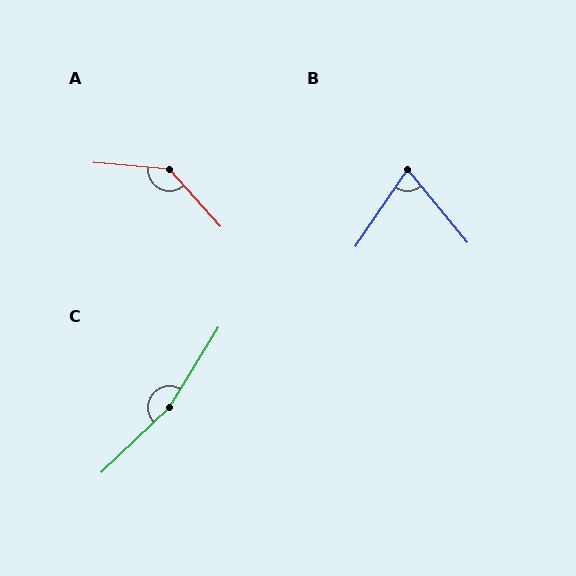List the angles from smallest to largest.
B (73°), A (136°), C (165°).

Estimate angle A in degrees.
Approximately 136 degrees.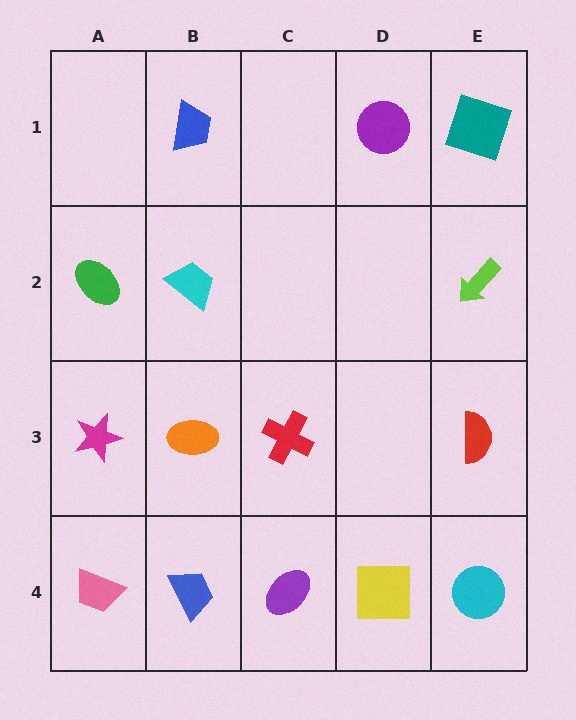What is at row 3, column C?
A red cross.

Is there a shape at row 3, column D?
No, that cell is empty.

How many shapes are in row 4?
5 shapes.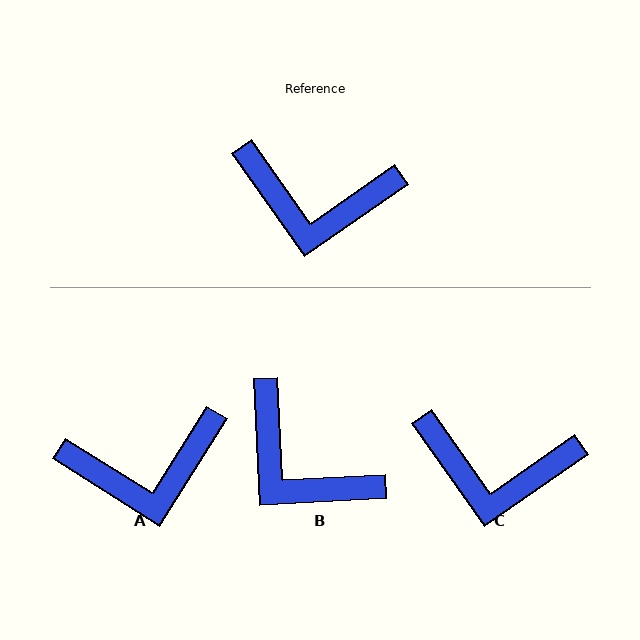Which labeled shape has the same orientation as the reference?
C.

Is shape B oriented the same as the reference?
No, it is off by about 32 degrees.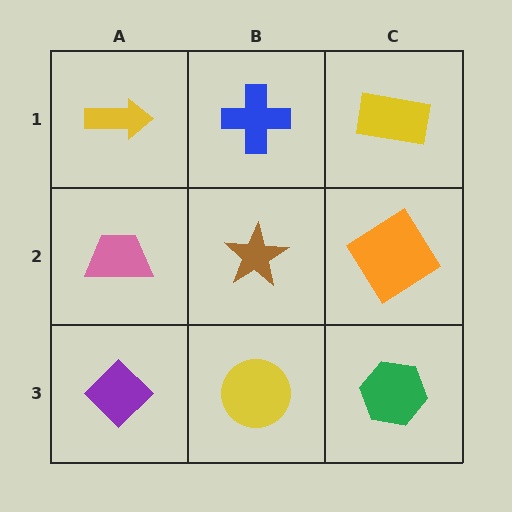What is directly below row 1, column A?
A pink trapezoid.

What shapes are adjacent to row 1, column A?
A pink trapezoid (row 2, column A), a blue cross (row 1, column B).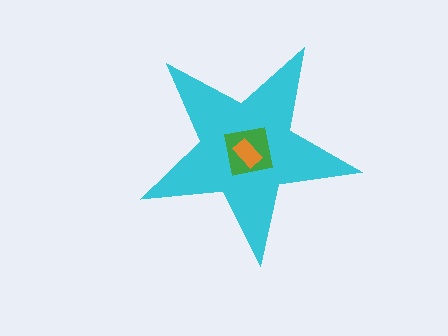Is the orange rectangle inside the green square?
Yes.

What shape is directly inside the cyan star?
The green square.